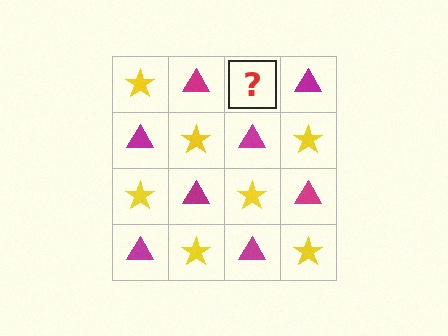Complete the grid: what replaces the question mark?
The question mark should be replaced with a yellow star.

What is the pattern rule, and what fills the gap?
The rule is that it alternates yellow star and magenta triangle in a checkerboard pattern. The gap should be filled with a yellow star.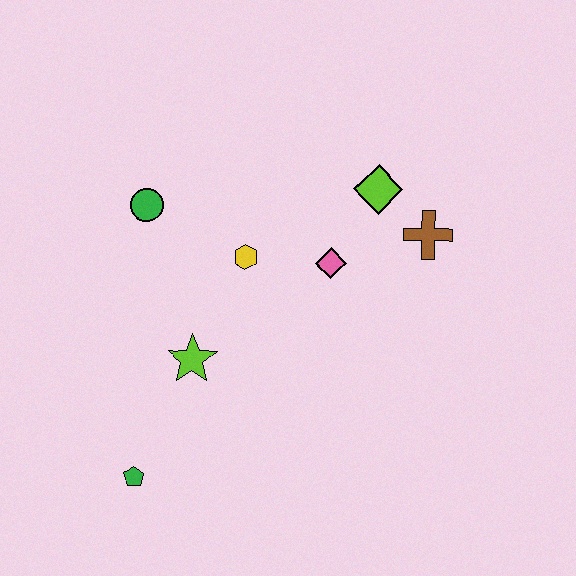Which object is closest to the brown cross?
The lime diamond is closest to the brown cross.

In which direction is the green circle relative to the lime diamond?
The green circle is to the left of the lime diamond.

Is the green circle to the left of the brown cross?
Yes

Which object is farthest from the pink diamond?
The green pentagon is farthest from the pink diamond.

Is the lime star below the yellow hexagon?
Yes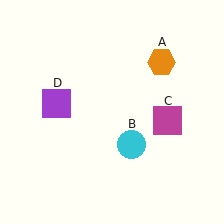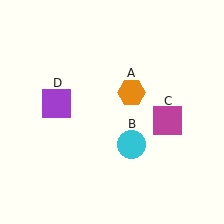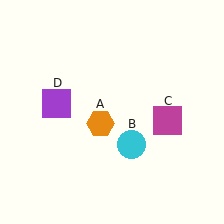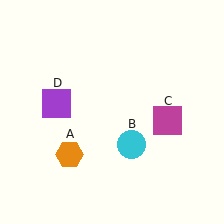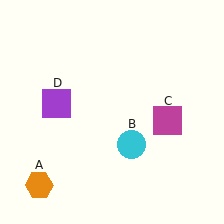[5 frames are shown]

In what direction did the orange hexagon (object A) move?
The orange hexagon (object A) moved down and to the left.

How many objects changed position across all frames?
1 object changed position: orange hexagon (object A).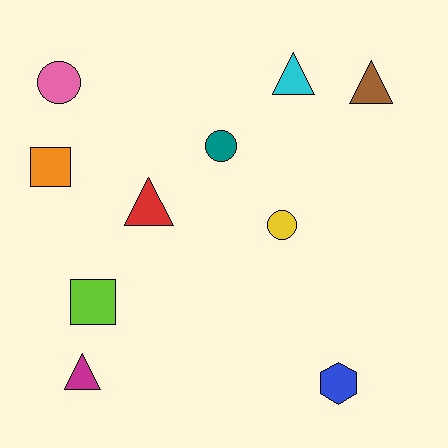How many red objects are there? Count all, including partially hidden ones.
There is 1 red object.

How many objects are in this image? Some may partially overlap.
There are 10 objects.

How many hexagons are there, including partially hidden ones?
There is 1 hexagon.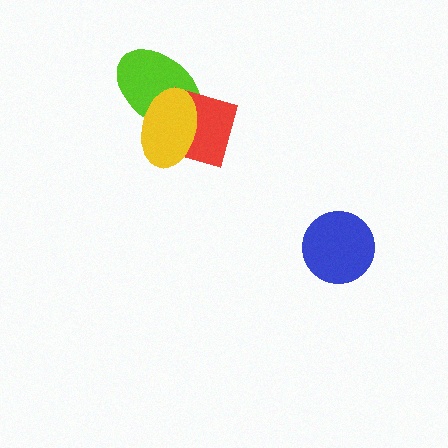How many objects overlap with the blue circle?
0 objects overlap with the blue circle.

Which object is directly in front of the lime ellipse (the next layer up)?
The red diamond is directly in front of the lime ellipse.